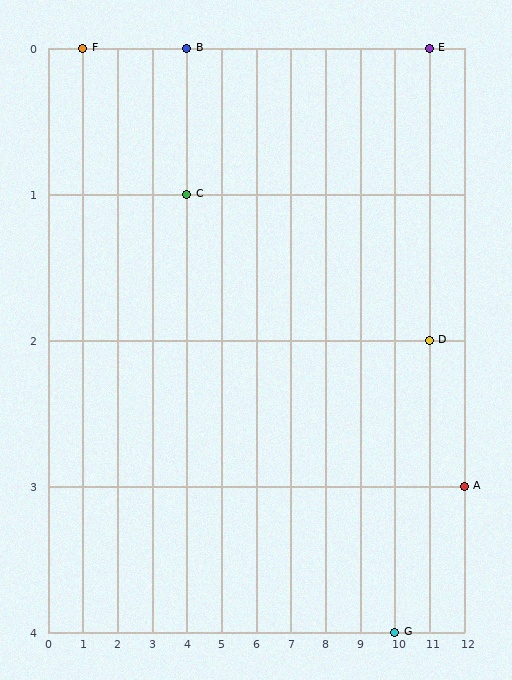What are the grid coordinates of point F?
Point F is at grid coordinates (1, 0).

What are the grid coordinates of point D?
Point D is at grid coordinates (11, 2).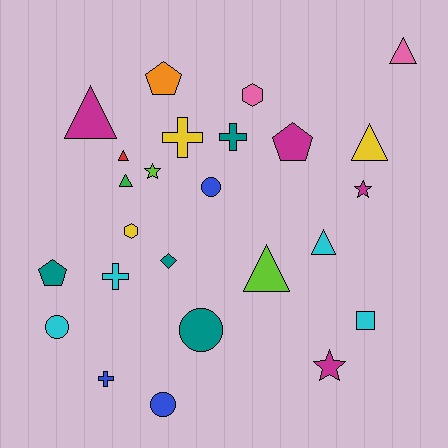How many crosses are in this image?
There are 4 crosses.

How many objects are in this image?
There are 25 objects.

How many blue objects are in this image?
There are 3 blue objects.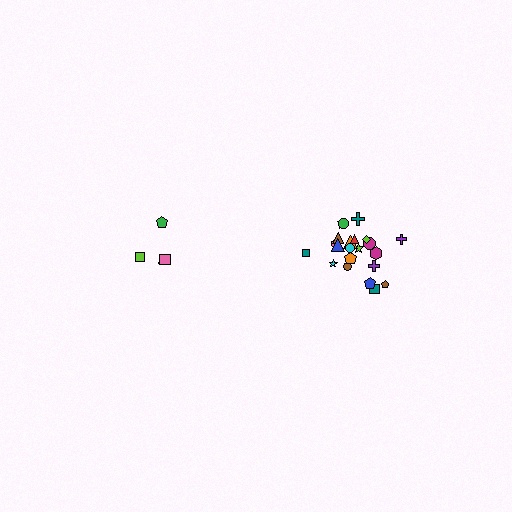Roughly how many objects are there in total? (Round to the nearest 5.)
Roughly 25 objects in total.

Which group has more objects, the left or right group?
The right group.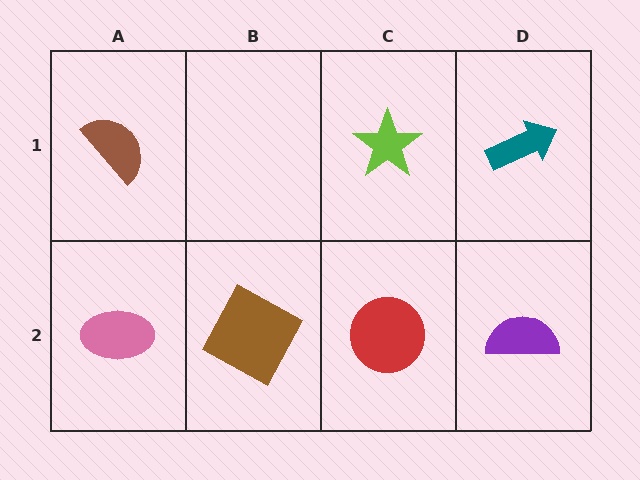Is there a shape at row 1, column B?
No, that cell is empty.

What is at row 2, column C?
A red circle.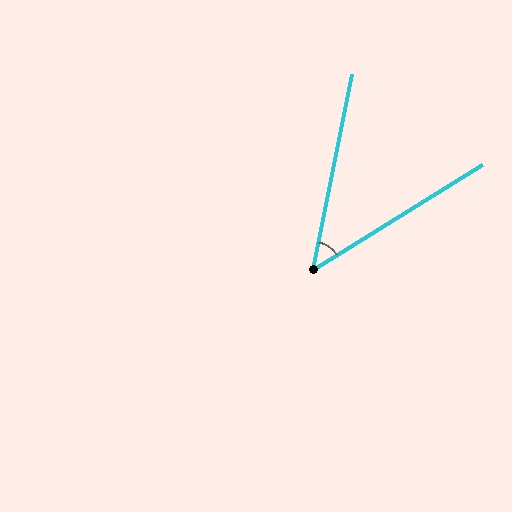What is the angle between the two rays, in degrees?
Approximately 47 degrees.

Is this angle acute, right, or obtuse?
It is acute.